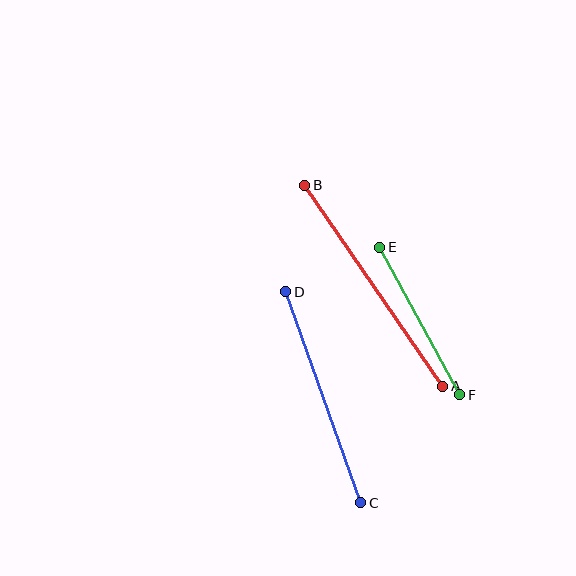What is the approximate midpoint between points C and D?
The midpoint is at approximately (323, 397) pixels.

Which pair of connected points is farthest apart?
Points A and B are farthest apart.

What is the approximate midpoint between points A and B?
The midpoint is at approximately (374, 286) pixels.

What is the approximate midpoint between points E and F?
The midpoint is at approximately (420, 321) pixels.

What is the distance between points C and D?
The distance is approximately 224 pixels.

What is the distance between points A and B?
The distance is approximately 244 pixels.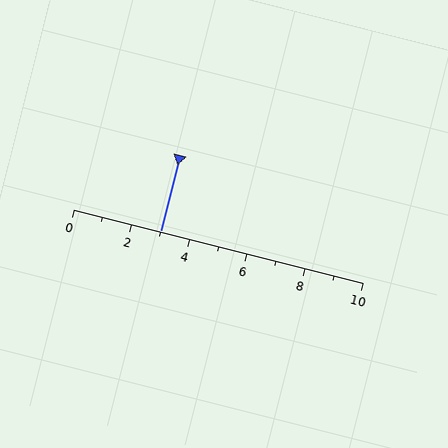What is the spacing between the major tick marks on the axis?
The major ticks are spaced 2 apart.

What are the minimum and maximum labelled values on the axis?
The axis runs from 0 to 10.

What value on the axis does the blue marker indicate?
The marker indicates approximately 3.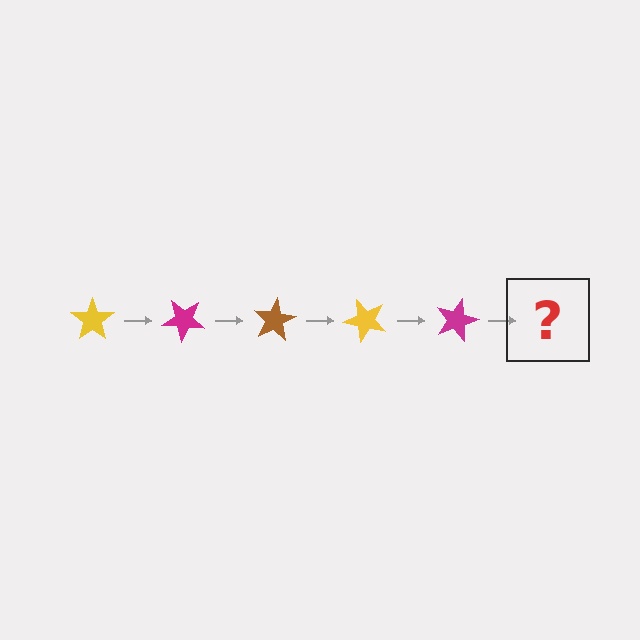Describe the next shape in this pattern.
It should be a brown star, rotated 200 degrees from the start.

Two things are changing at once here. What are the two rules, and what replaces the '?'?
The two rules are that it rotates 40 degrees each step and the color cycles through yellow, magenta, and brown. The '?' should be a brown star, rotated 200 degrees from the start.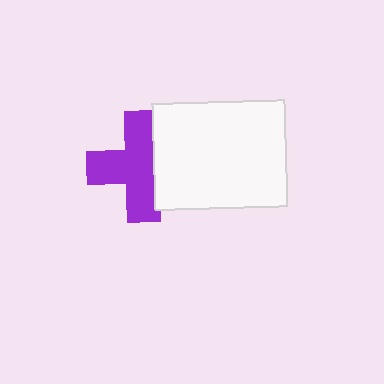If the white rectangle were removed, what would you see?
You would see the complete purple cross.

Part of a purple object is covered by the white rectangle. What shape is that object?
It is a cross.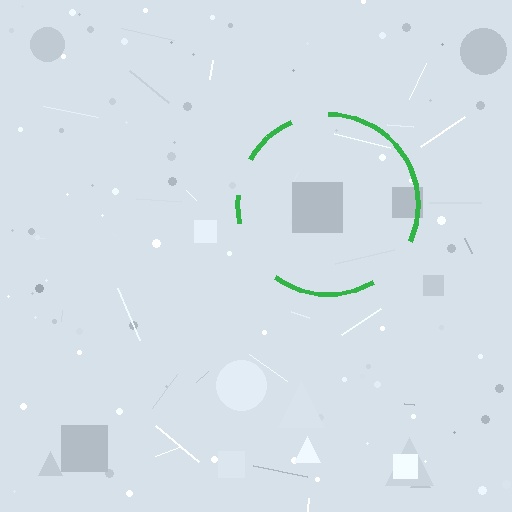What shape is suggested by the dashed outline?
The dashed outline suggests a circle.